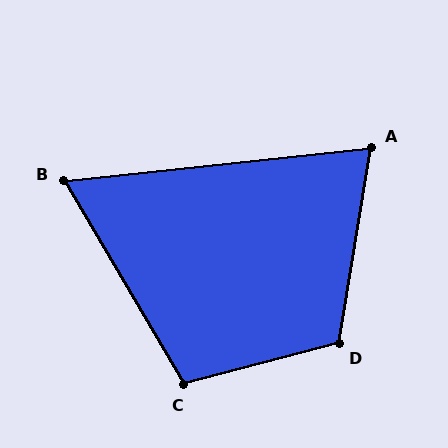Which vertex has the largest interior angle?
D, at approximately 114 degrees.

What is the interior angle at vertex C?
Approximately 105 degrees (obtuse).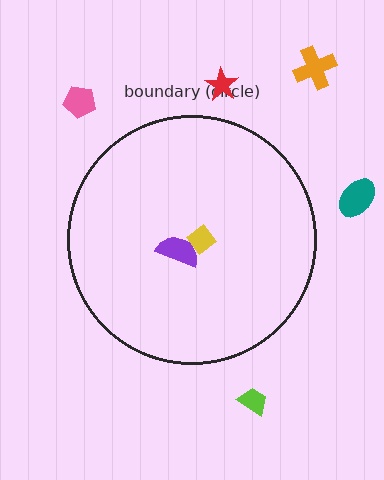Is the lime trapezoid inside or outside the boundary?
Outside.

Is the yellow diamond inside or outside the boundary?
Inside.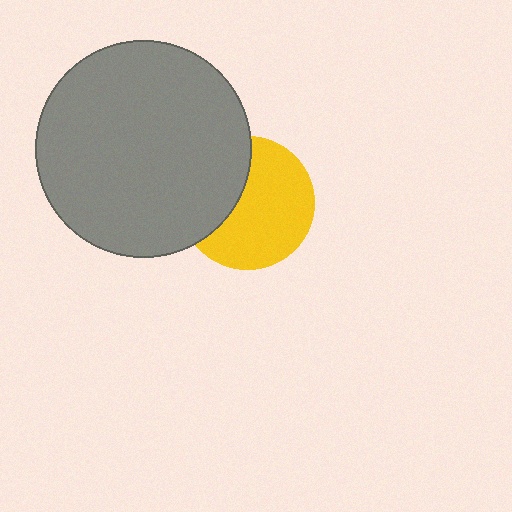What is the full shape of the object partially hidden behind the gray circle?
The partially hidden object is a yellow circle.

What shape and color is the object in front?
The object in front is a gray circle.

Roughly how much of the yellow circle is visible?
About half of it is visible (roughly 64%).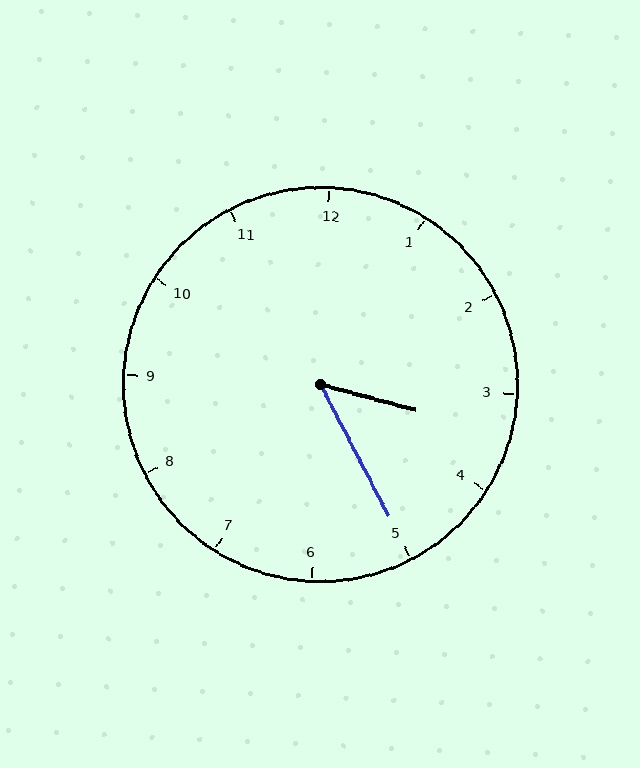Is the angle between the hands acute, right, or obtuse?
It is acute.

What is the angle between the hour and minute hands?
Approximately 48 degrees.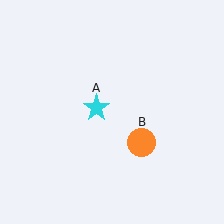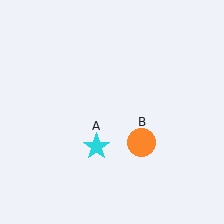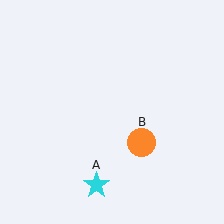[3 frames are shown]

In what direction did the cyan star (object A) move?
The cyan star (object A) moved down.